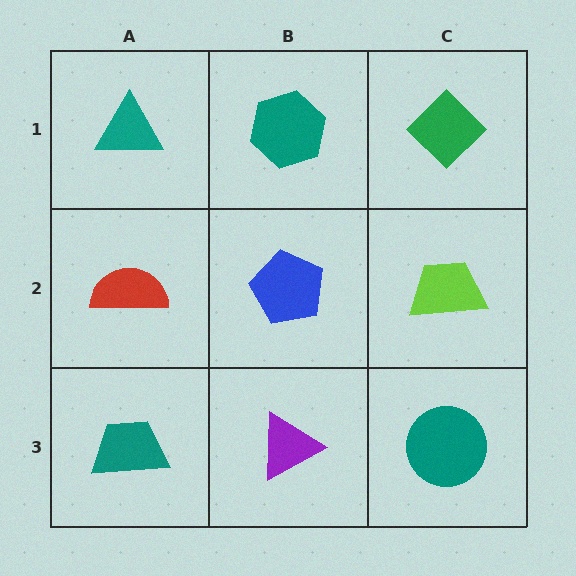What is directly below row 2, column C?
A teal circle.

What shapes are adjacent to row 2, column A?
A teal triangle (row 1, column A), a teal trapezoid (row 3, column A), a blue pentagon (row 2, column B).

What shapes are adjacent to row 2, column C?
A green diamond (row 1, column C), a teal circle (row 3, column C), a blue pentagon (row 2, column B).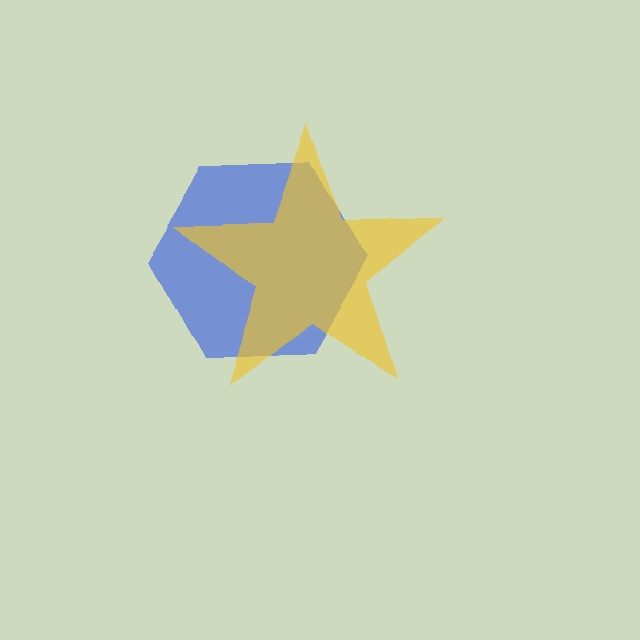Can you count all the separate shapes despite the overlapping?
Yes, there are 2 separate shapes.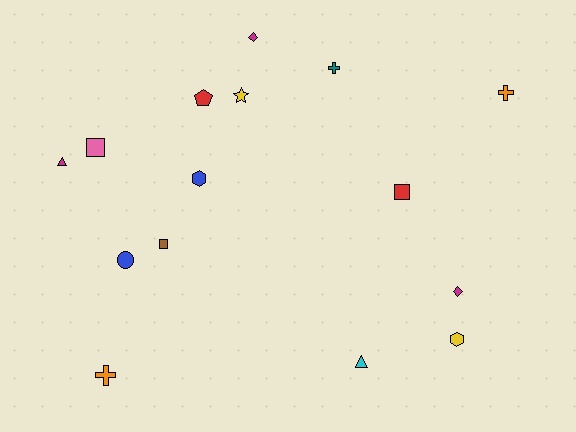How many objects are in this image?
There are 15 objects.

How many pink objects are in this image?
There is 1 pink object.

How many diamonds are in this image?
There are 2 diamonds.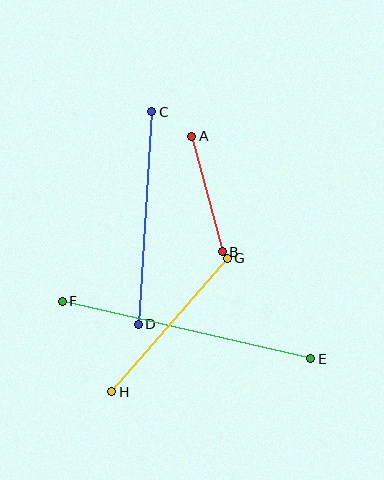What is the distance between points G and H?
The distance is approximately 177 pixels.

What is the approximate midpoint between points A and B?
The midpoint is at approximately (207, 194) pixels.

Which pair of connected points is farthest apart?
Points E and F are farthest apart.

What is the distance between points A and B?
The distance is approximately 120 pixels.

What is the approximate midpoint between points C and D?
The midpoint is at approximately (145, 218) pixels.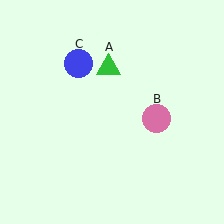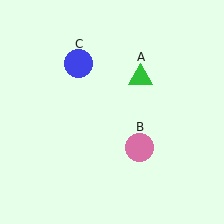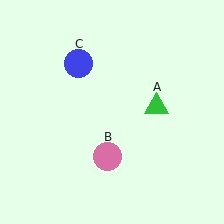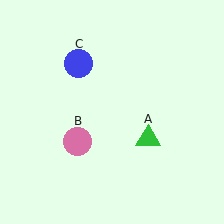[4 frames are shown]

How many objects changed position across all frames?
2 objects changed position: green triangle (object A), pink circle (object B).